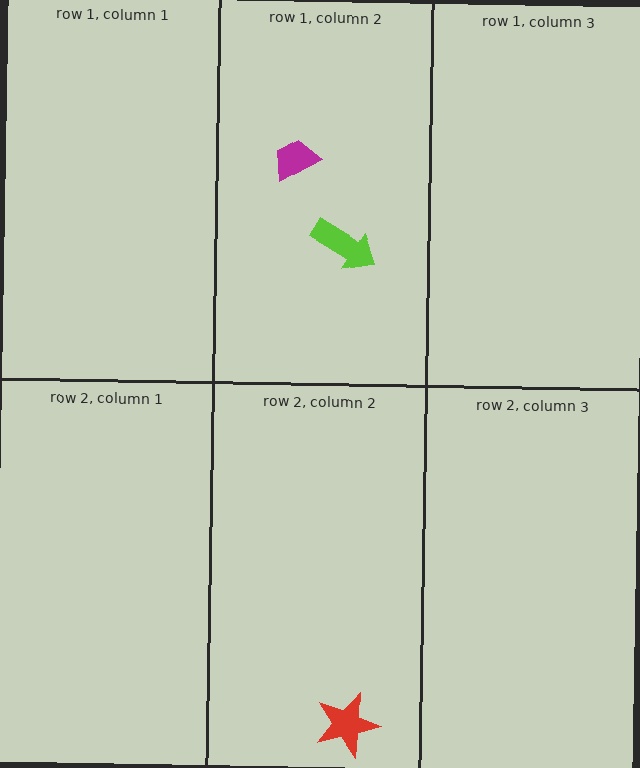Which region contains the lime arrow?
The row 1, column 2 region.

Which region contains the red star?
The row 2, column 2 region.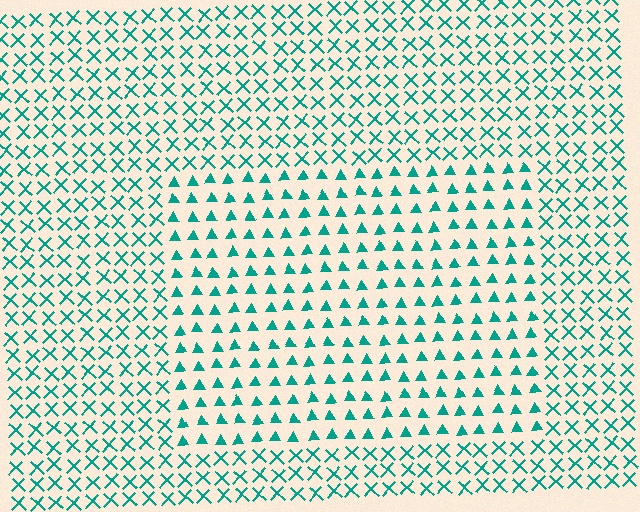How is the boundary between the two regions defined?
The boundary is defined by a change in element shape: triangles inside vs. X marks outside. All elements share the same color and spacing.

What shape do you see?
I see a rectangle.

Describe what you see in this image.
The image is filled with small teal elements arranged in a uniform grid. A rectangle-shaped region contains triangles, while the surrounding area contains X marks. The boundary is defined purely by the change in element shape.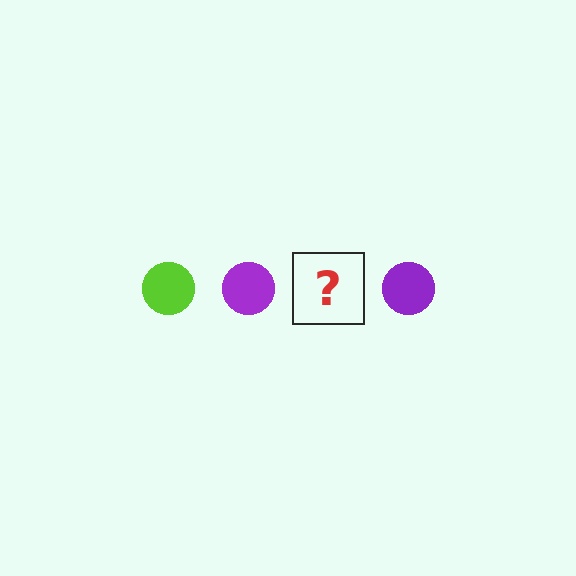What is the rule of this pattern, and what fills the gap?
The rule is that the pattern cycles through lime, purple circles. The gap should be filled with a lime circle.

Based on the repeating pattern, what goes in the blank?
The blank should be a lime circle.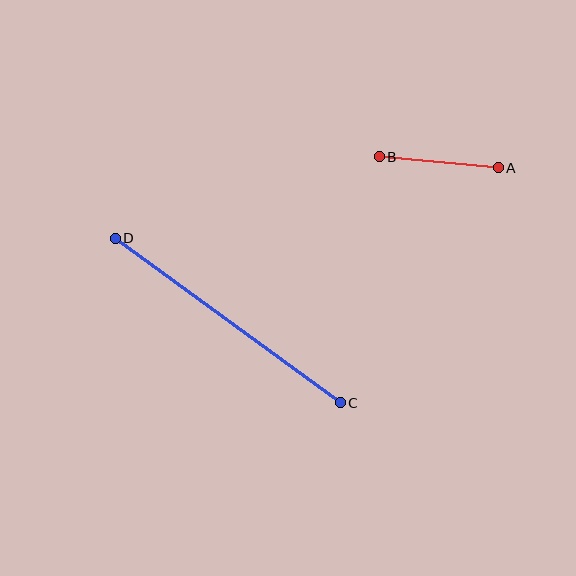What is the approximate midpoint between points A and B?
The midpoint is at approximately (439, 162) pixels.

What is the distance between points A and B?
The distance is approximately 119 pixels.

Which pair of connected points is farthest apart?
Points C and D are farthest apart.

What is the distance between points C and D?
The distance is approximately 279 pixels.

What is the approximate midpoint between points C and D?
The midpoint is at approximately (228, 321) pixels.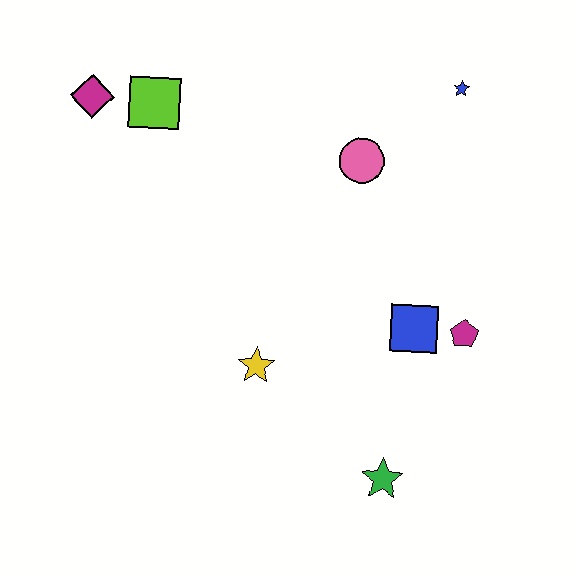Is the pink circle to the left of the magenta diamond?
No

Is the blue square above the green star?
Yes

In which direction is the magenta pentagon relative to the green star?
The magenta pentagon is above the green star.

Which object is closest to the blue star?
The pink circle is closest to the blue star.